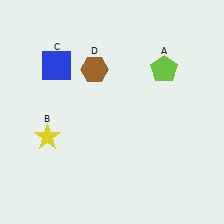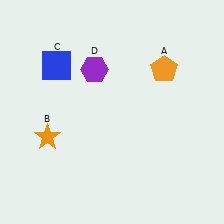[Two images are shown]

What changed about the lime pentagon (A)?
In Image 1, A is lime. In Image 2, it changed to orange.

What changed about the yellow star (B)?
In Image 1, B is yellow. In Image 2, it changed to orange.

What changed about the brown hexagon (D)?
In Image 1, D is brown. In Image 2, it changed to purple.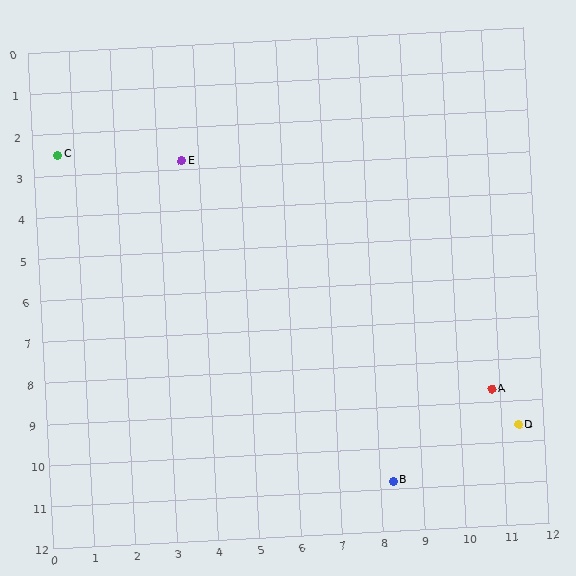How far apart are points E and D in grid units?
Points E and D are about 10.3 grid units apart.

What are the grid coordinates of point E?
Point E is at approximately (3.6, 2.8).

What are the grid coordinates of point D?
Point D is at approximately (11.4, 9.6).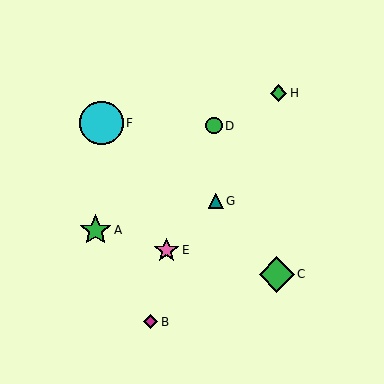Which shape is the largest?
The cyan circle (labeled F) is the largest.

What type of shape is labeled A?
Shape A is a green star.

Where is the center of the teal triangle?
The center of the teal triangle is at (216, 201).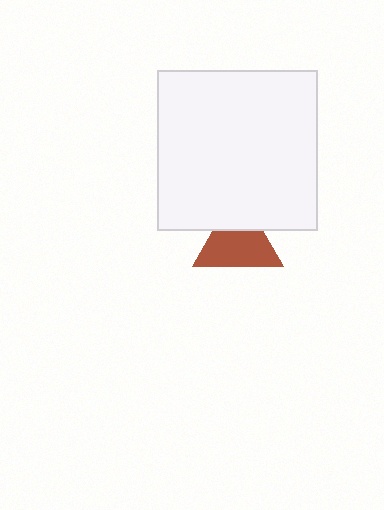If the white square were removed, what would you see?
You would see the complete brown triangle.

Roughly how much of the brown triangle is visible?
Most of it is visible (roughly 69%).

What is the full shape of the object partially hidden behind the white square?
The partially hidden object is a brown triangle.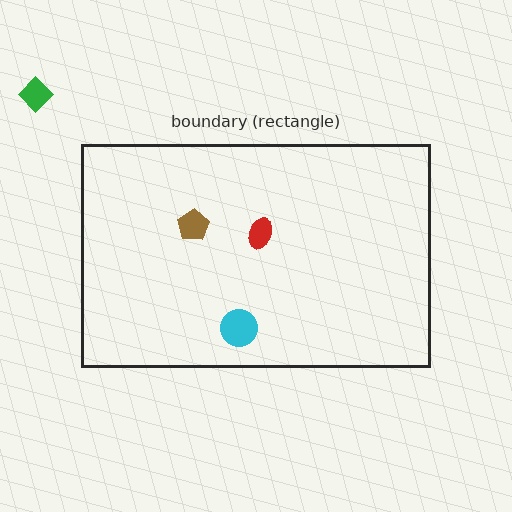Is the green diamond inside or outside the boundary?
Outside.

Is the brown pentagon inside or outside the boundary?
Inside.